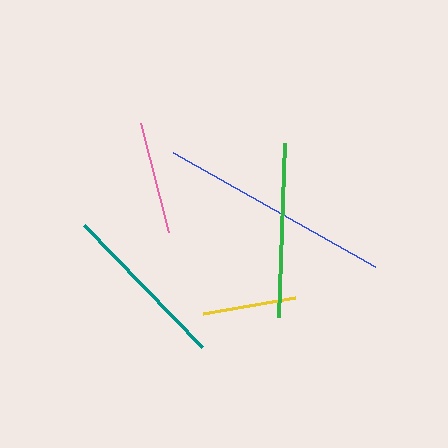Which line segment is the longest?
The blue line is the longest at approximately 232 pixels.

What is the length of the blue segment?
The blue segment is approximately 232 pixels long.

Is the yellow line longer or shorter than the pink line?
The pink line is longer than the yellow line.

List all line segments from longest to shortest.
From longest to shortest: blue, green, teal, pink, yellow.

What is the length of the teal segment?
The teal segment is approximately 170 pixels long.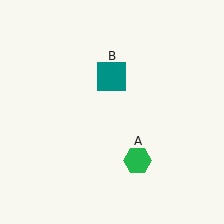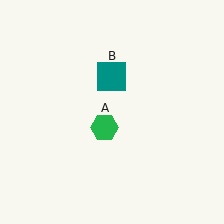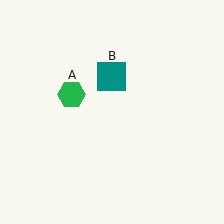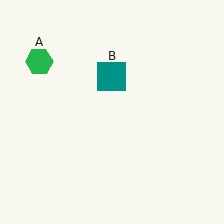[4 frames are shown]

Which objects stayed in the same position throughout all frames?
Teal square (object B) remained stationary.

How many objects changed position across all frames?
1 object changed position: green hexagon (object A).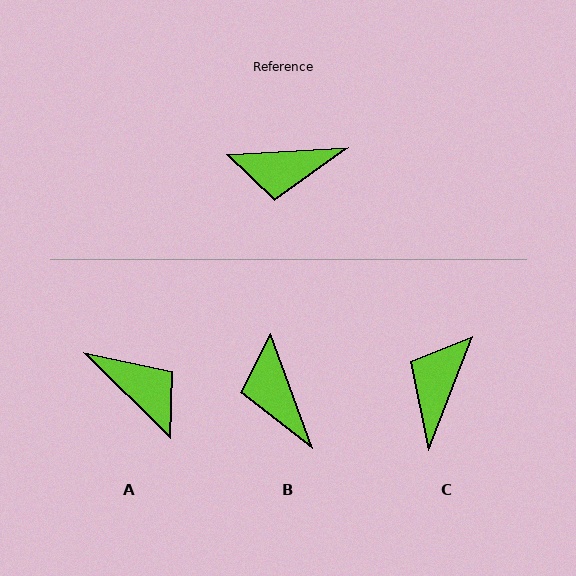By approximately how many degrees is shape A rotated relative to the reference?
Approximately 133 degrees counter-clockwise.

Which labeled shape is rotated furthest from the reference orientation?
A, about 133 degrees away.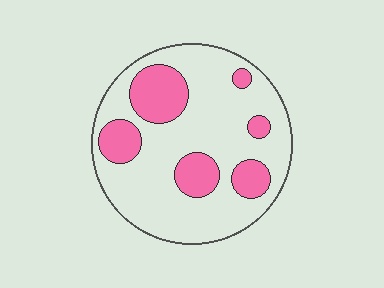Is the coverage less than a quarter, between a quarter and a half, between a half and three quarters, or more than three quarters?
Between a quarter and a half.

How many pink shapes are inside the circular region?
6.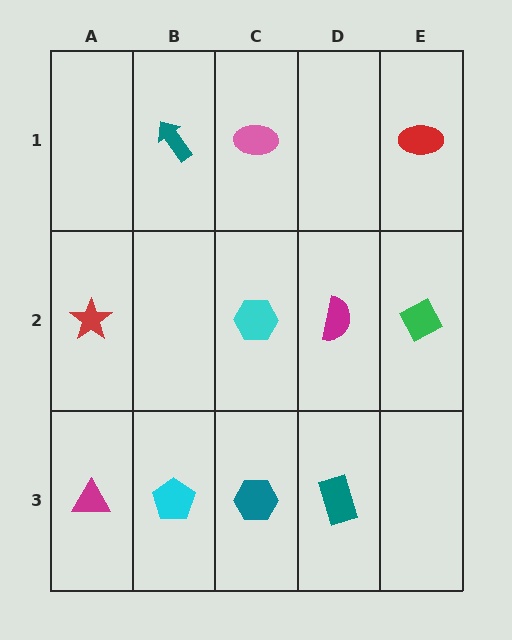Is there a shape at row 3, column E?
No, that cell is empty.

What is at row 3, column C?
A teal hexagon.